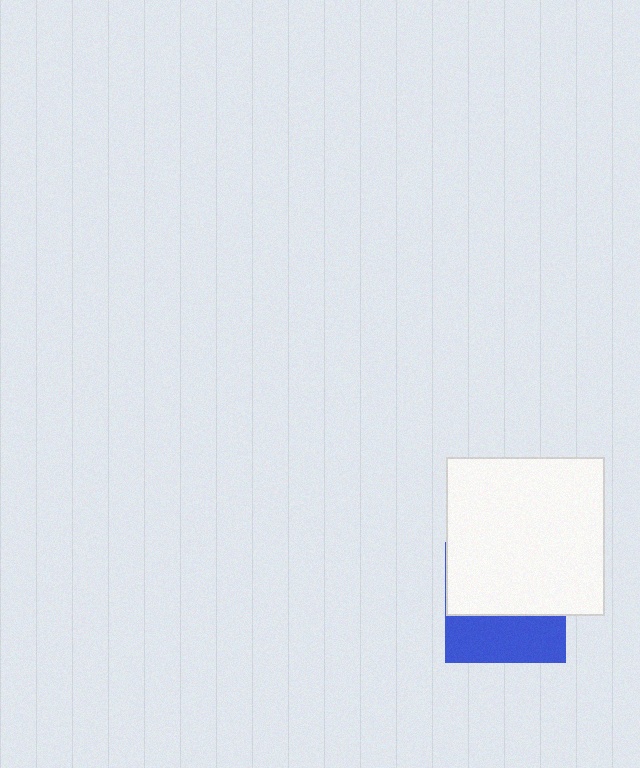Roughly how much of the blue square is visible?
A small part of it is visible (roughly 39%).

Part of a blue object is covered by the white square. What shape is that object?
It is a square.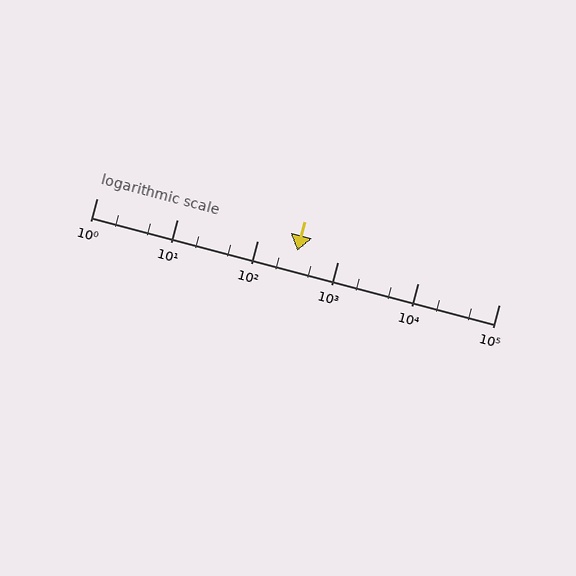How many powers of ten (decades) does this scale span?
The scale spans 5 decades, from 1 to 100000.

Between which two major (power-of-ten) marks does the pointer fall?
The pointer is between 100 and 1000.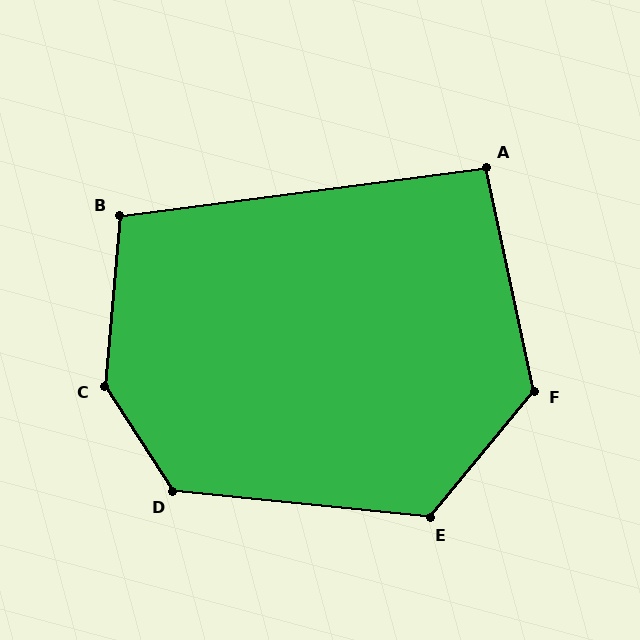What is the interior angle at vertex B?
Approximately 103 degrees (obtuse).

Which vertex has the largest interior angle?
C, at approximately 142 degrees.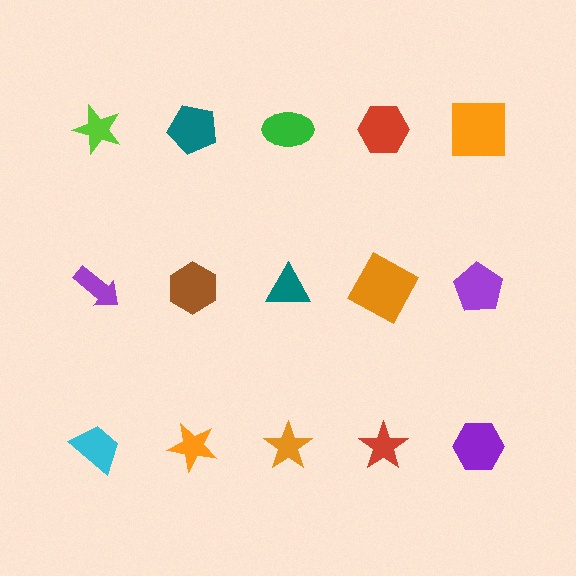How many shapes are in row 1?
5 shapes.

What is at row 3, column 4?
A red star.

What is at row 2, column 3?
A teal triangle.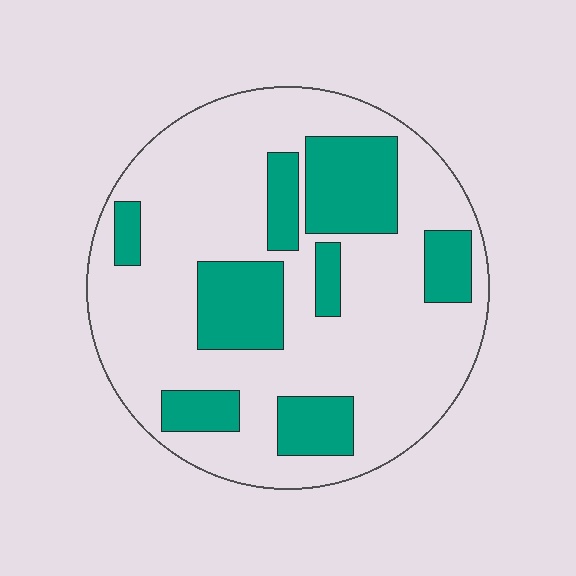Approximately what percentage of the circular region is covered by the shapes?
Approximately 25%.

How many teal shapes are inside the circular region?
8.